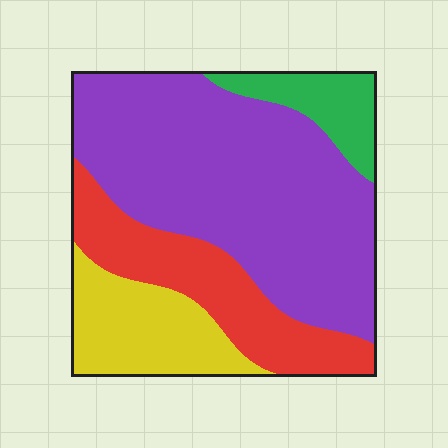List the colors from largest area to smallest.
From largest to smallest: purple, red, yellow, green.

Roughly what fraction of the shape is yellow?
Yellow takes up less than a sixth of the shape.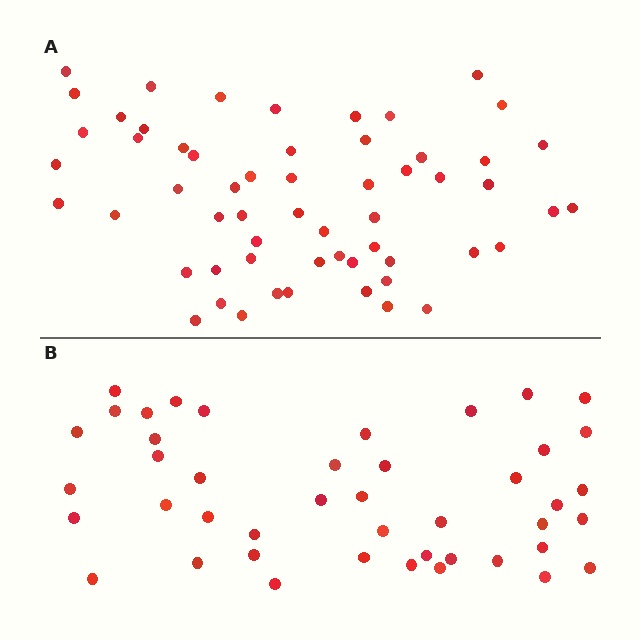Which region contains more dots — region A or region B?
Region A (the top region) has more dots.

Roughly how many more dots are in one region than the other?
Region A has approximately 15 more dots than region B.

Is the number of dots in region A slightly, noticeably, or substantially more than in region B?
Region A has noticeably more, but not dramatically so. The ratio is roughly 1.3 to 1.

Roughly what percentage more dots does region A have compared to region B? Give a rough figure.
About 30% more.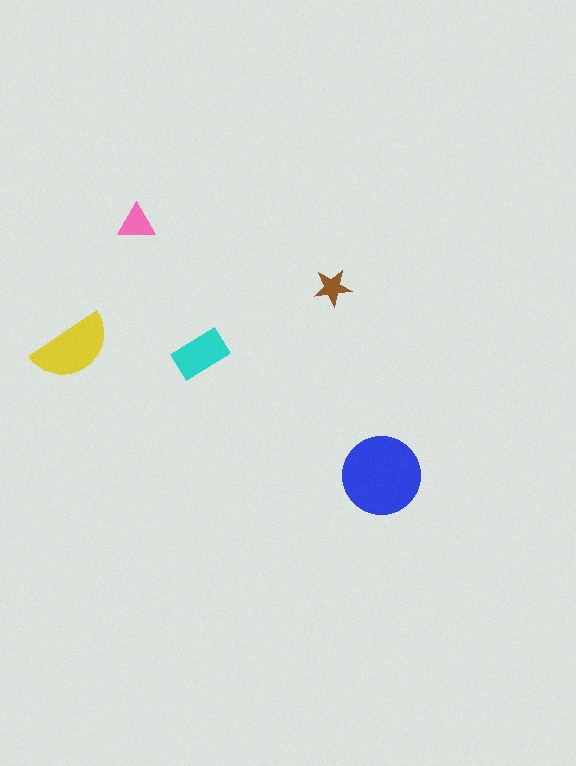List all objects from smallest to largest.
The brown star, the pink triangle, the cyan rectangle, the yellow semicircle, the blue circle.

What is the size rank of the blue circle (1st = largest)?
1st.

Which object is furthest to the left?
The yellow semicircle is leftmost.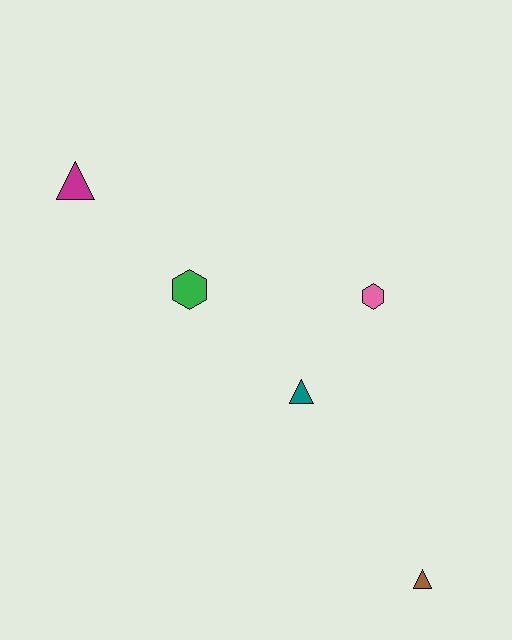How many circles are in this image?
There are no circles.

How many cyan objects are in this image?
There are no cyan objects.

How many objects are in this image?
There are 5 objects.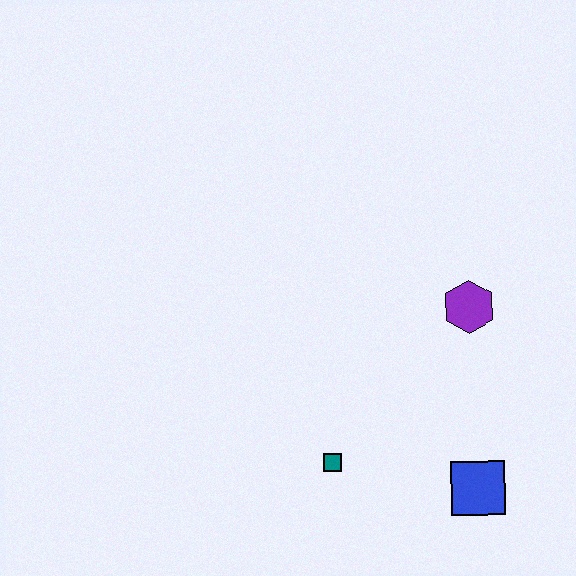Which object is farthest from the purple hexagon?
The teal square is farthest from the purple hexagon.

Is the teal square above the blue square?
Yes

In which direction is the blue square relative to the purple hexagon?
The blue square is below the purple hexagon.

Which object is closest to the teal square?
The blue square is closest to the teal square.